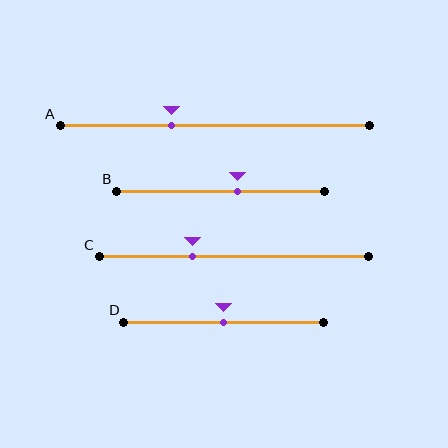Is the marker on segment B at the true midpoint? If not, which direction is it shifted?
No, the marker on segment B is shifted to the right by about 8% of the segment length.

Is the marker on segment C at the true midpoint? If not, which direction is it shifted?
No, the marker on segment C is shifted to the left by about 15% of the segment length.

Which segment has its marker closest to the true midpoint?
Segment D has its marker closest to the true midpoint.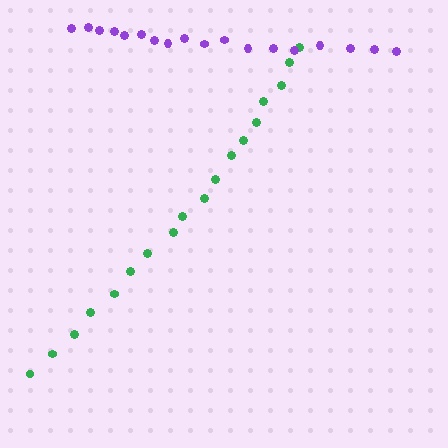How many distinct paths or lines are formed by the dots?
There are 2 distinct paths.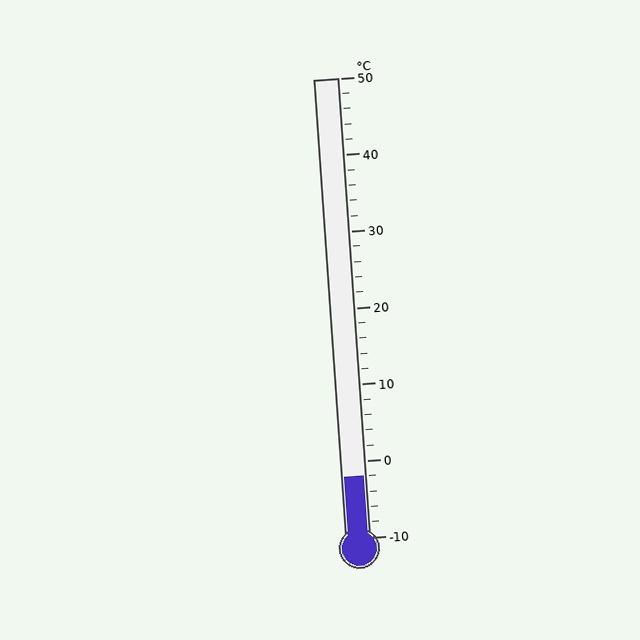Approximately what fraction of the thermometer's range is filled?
The thermometer is filled to approximately 15% of its range.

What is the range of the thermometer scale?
The thermometer scale ranges from -10°C to 50°C.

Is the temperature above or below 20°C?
The temperature is below 20°C.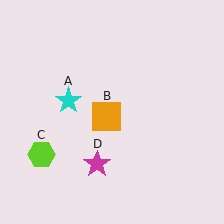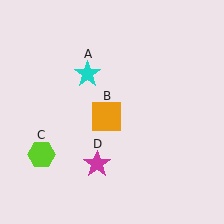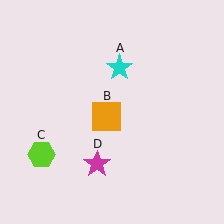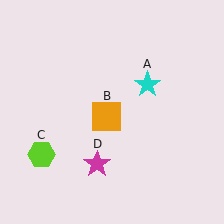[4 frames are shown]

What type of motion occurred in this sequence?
The cyan star (object A) rotated clockwise around the center of the scene.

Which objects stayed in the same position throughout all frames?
Orange square (object B) and lime hexagon (object C) and magenta star (object D) remained stationary.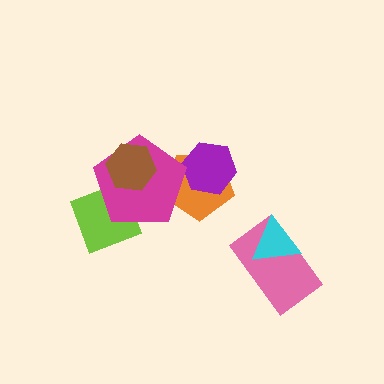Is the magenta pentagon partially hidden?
Yes, it is partially covered by another shape.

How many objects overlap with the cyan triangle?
1 object overlaps with the cyan triangle.